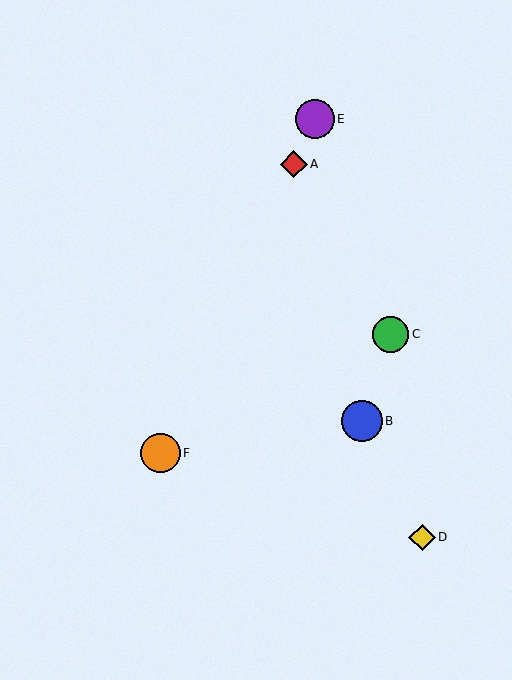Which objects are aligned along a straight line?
Objects A, E, F are aligned along a straight line.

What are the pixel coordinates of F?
Object F is at (161, 453).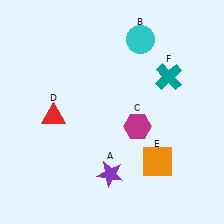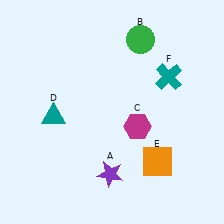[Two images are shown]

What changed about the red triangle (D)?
In Image 1, D is red. In Image 2, it changed to teal.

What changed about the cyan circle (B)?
In Image 1, B is cyan. In Image 2, it changed to green.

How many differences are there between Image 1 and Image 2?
There are 2 differences between the two images.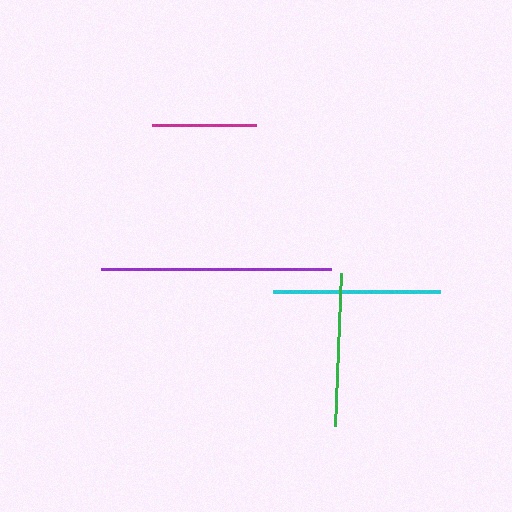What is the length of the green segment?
The green segment is approximately 153 pixels long.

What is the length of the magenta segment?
The magenta segment is approximately 103 pixels long.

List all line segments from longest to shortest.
From longest to shortest: purple, cyan, green, magenta.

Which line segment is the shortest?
The magenta line is the shortest at approximately 103 pixels.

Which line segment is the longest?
The purple line is the longest at approximately 230 pixels.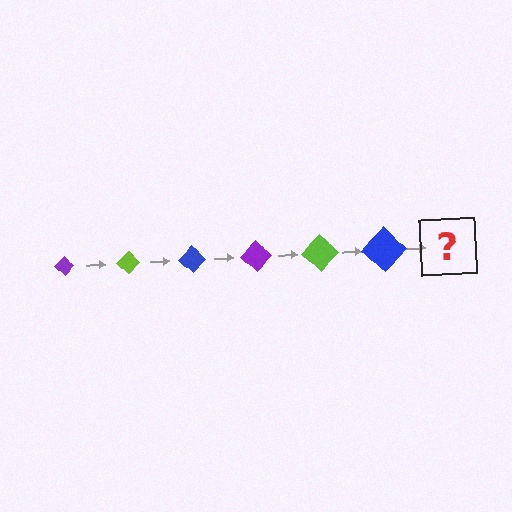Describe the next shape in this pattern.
It should be a purple diamond, larger than the previous one.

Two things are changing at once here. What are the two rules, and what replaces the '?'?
The two rules are that the diamond grows larger each step and the color cycles through purple, lime, and blue. The '?' should be a purple diamond, larger than the previous one.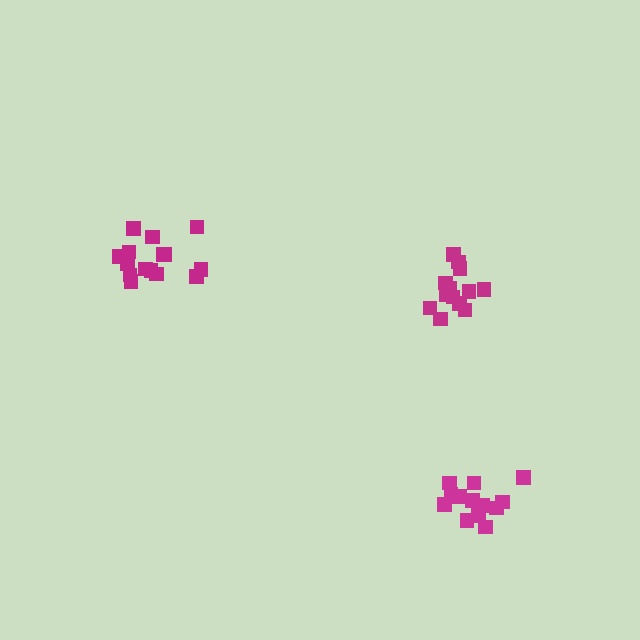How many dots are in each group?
Group 1: 15 dots, Group 2: 13 dots, Group 3: 13 dots (41 total).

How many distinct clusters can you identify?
There are 3 distinct clusters.